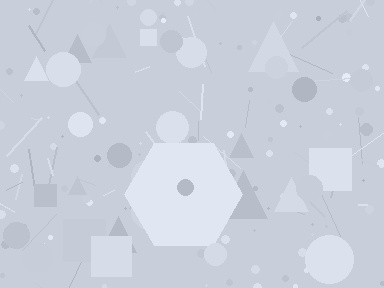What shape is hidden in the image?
A hexagon is hidden in the image.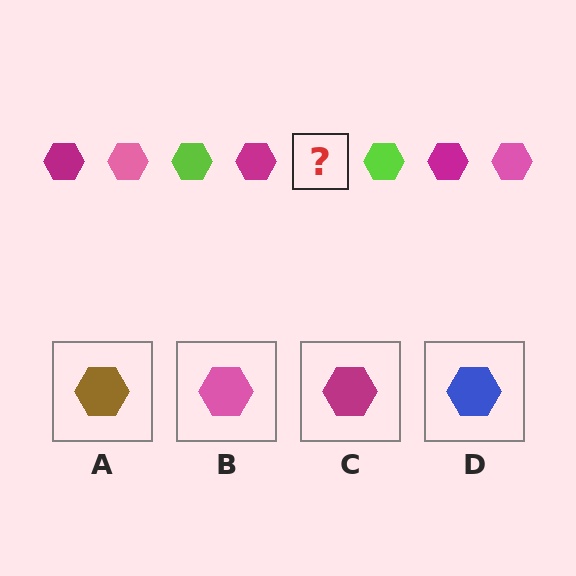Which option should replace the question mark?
Option B.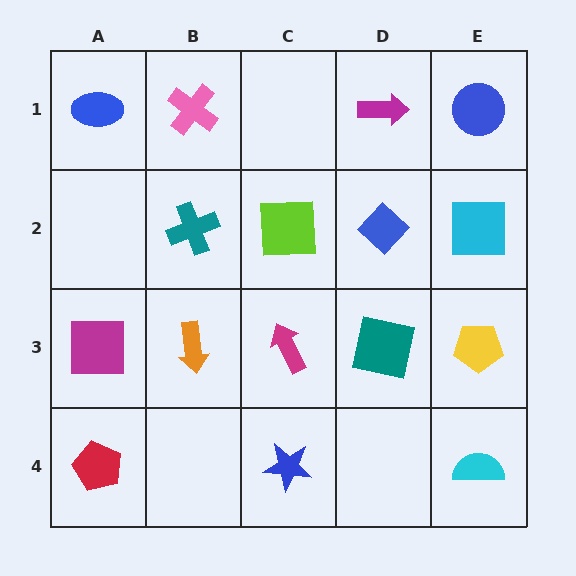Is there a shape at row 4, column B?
No, that cell is empty.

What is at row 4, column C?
A blue star.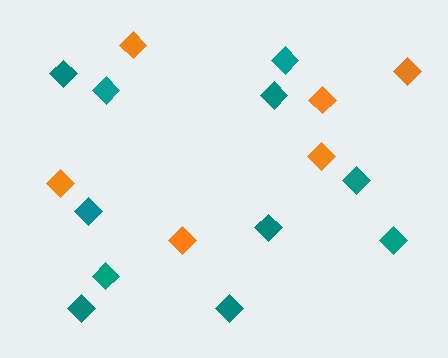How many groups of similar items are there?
There are 2 groups: one group of teal diamonds (11) and one group of orange diamonds (6).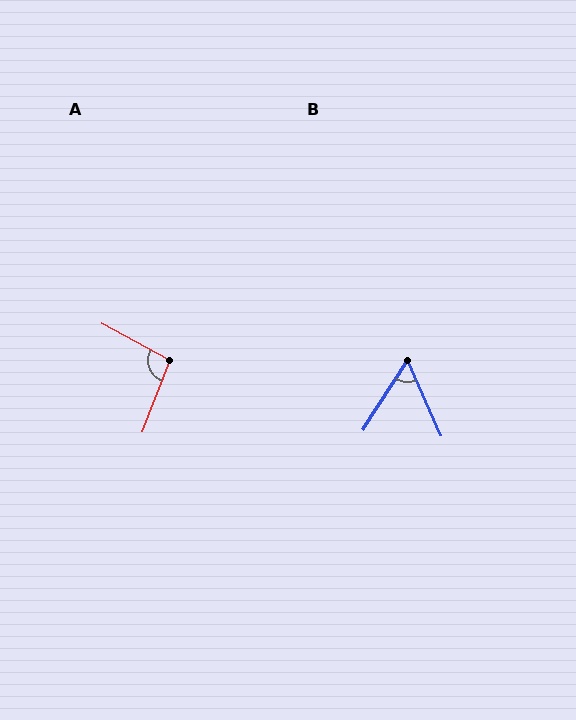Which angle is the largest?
A, at approximately 97 degrees.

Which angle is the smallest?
B, at approximately 56 degrees.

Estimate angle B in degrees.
Approximately 56 degrees.